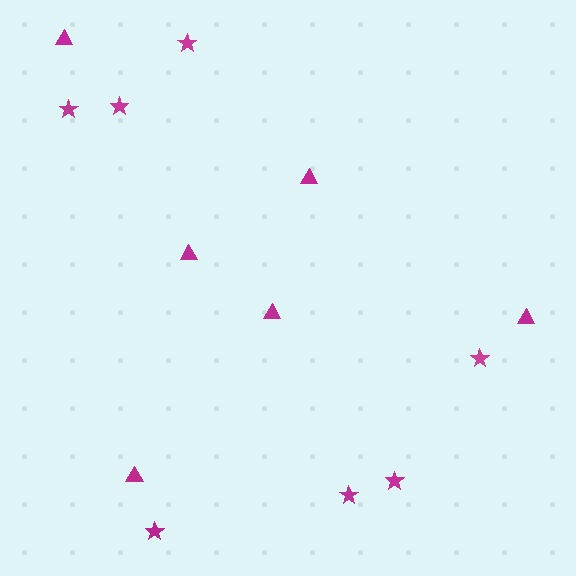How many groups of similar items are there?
There are 2 groups: one group of triangles (6) and one group of stars (7).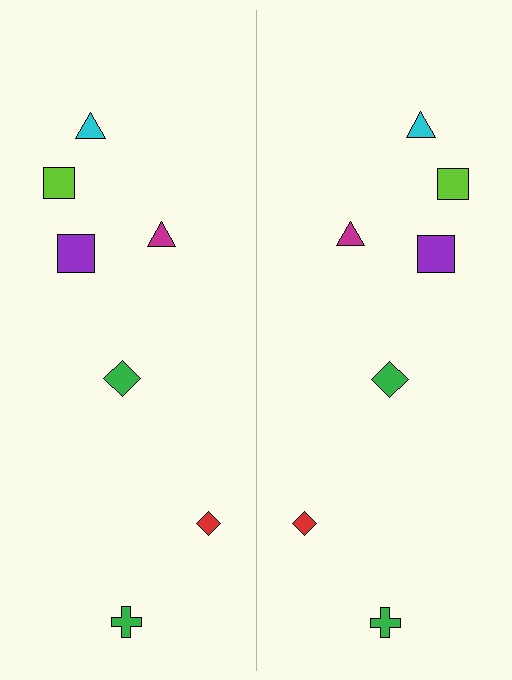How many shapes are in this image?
There are 14 shapes in this image.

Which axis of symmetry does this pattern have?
The pattern has a vertical axis of symmetry running through the center of the image.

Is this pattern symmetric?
Yes, this pattern has bilateral (reflection) symmetry.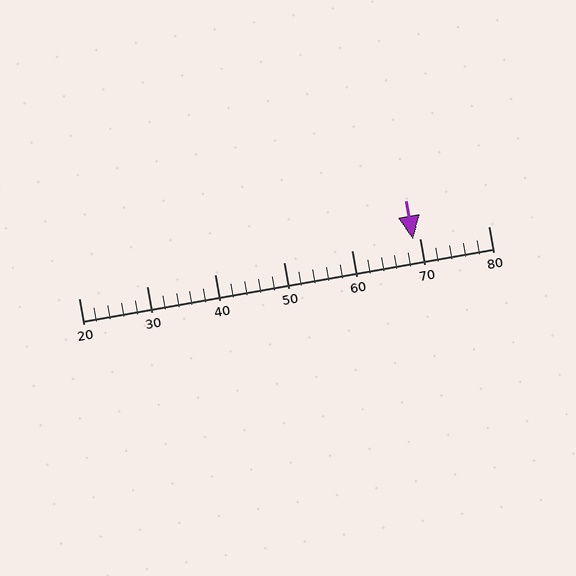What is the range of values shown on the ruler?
The ruler shows values from 20 to 80.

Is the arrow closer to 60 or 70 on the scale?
The arrow is closer to 70.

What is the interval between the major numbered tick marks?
The major tick marks are spaced 10 units apart.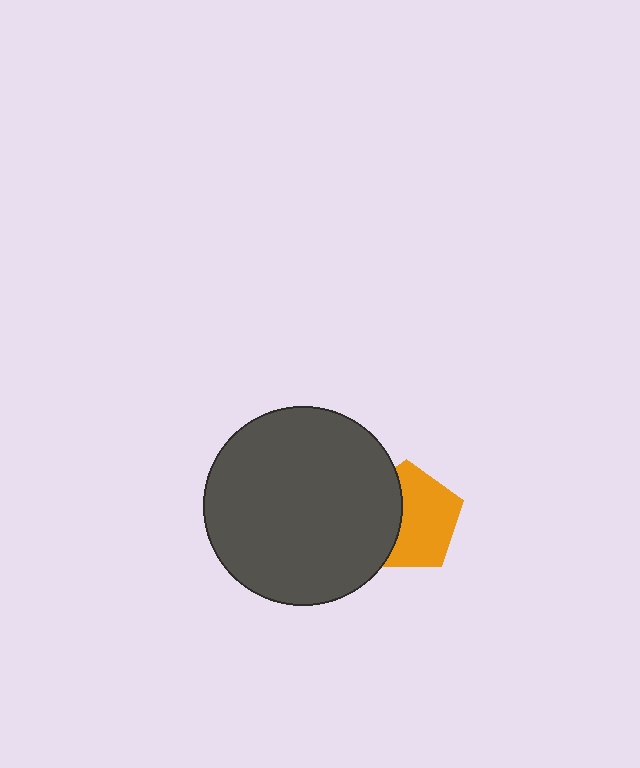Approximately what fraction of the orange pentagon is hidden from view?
Roughly 39% of the orange pentagon is hidden behind the dark gray circle.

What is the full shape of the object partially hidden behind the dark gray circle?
The partially hidden object is an orange pentagon.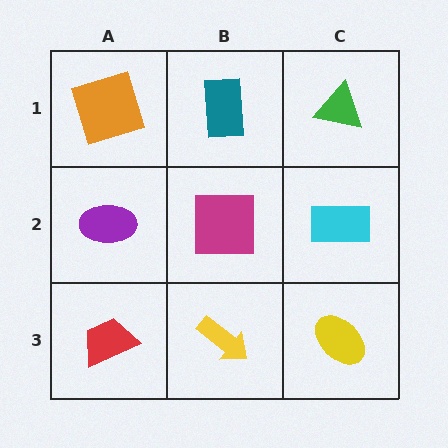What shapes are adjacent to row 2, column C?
A green triangle (row 1, column C), a yellow ellipse (row 3, column C), a magenta square (row 2, column B).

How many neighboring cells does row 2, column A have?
3.